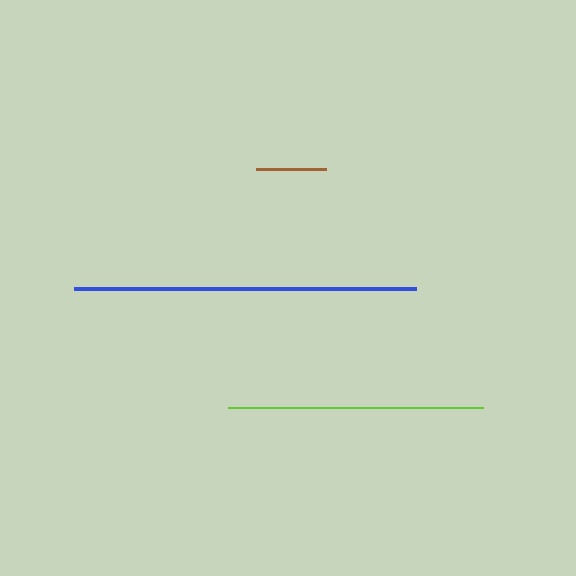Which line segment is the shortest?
The brown line is the shortest at approximately 69 pixels.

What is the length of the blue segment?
The blue segment is approximately 342 pixels long.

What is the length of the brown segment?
The brown segment is approximately 69 pixels long.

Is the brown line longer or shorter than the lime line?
The lime line is longer than the brown line.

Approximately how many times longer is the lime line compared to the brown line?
The lime line is approximately 3.7 times the length of the brown line.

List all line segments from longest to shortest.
From longest to shortest: blue, lime, brown.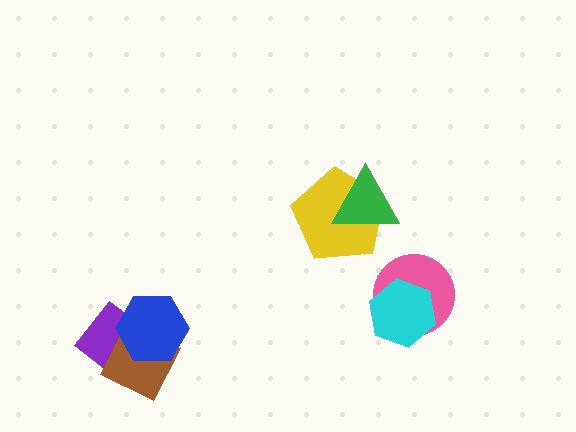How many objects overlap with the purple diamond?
2 objects overlap with the purple diamond.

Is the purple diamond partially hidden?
Yes, it is partially covered by another shape.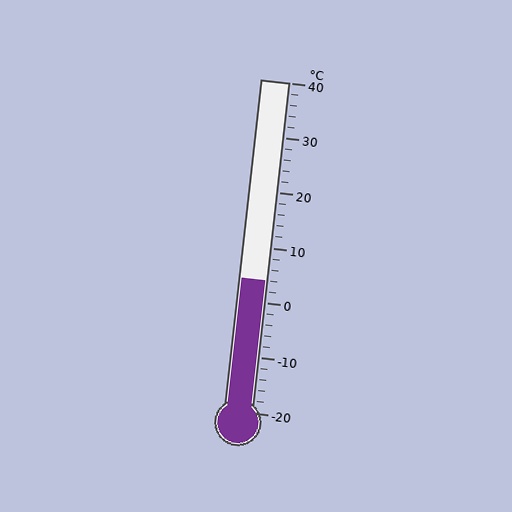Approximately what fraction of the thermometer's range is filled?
The thermometer is filled to approximately 40% of its range.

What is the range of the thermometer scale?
The thermometer scale ranges from -20°C to 40°C.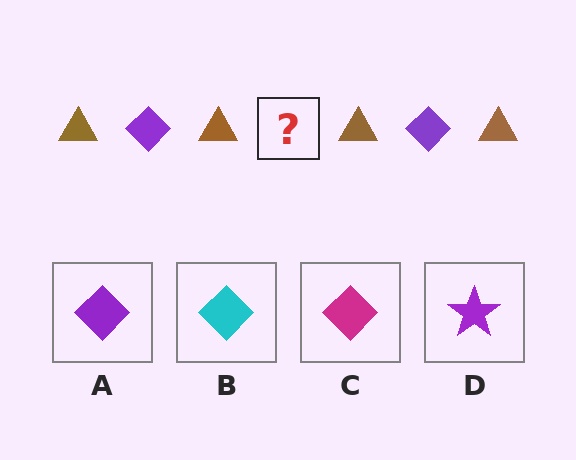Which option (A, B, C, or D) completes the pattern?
A.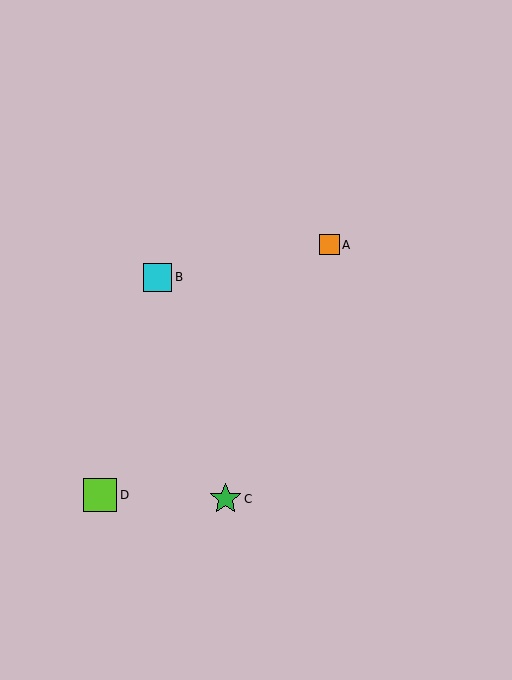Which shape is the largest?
The lime square (labeled D) is the largest.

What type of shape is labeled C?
Shape C is a green star.